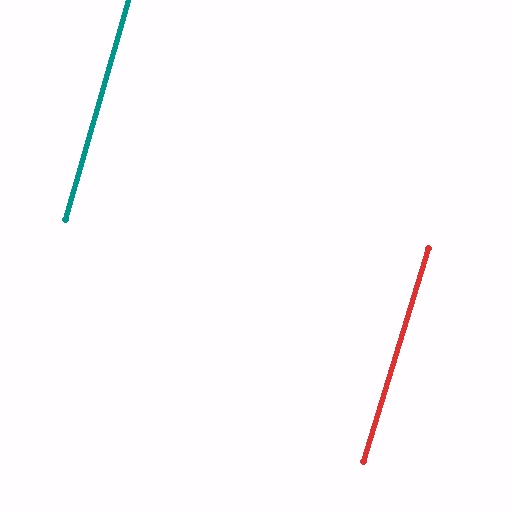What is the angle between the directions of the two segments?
Approximately 1 degree.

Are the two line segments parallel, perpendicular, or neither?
Parallel — their directions differ by only 0.9°.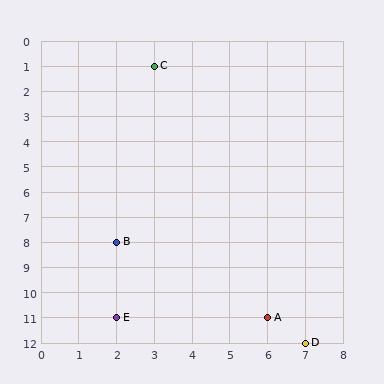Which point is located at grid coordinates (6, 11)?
Point A is at (6, 11).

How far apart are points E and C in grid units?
Points E and C are 1 column and 10 rows apart (about 10.0 grid units diagonally).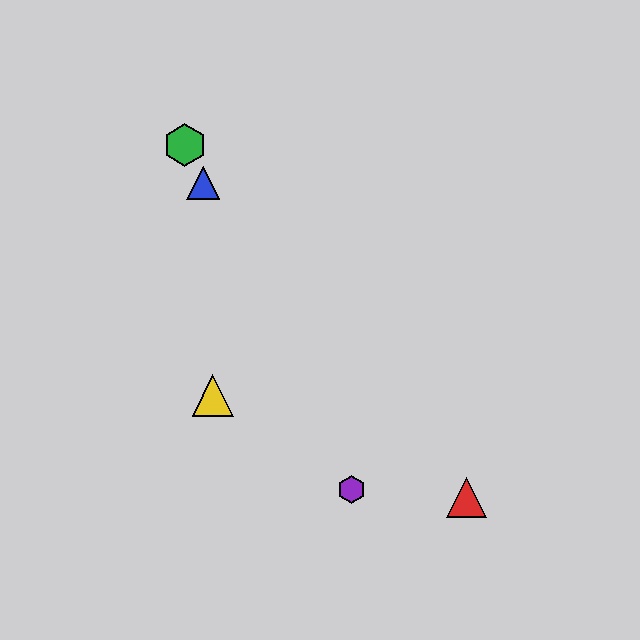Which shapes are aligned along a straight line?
The blue triangle, the green hexagon, the purple hexagon are aligned along a straight line.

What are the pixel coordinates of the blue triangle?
The blue triangle is at (203, 183).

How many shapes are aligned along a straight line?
3 shapes (the blue triangle, the green hexagon, the purple hexagon) are aligned along a straight line.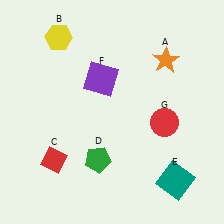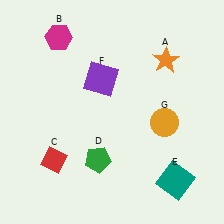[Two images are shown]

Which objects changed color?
B changed from yellow to magenta. G changed from red to orange.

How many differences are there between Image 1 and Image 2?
There are 2 differences between the two images.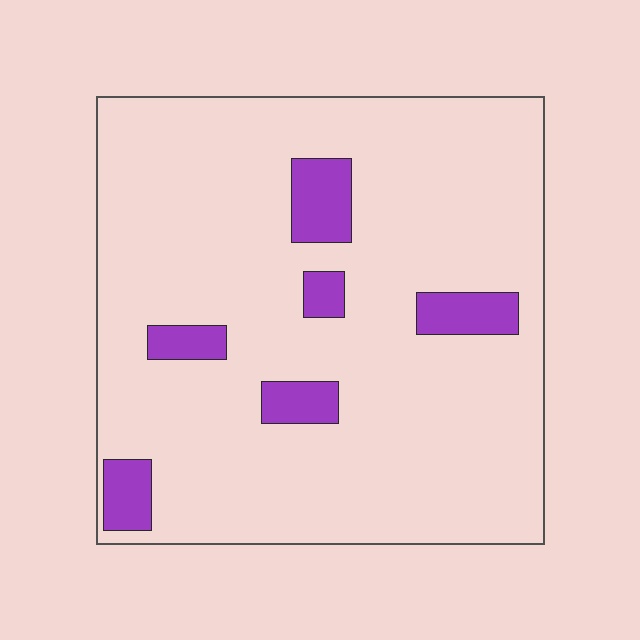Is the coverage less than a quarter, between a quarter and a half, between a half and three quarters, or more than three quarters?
Less than a quarter.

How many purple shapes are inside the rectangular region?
6.